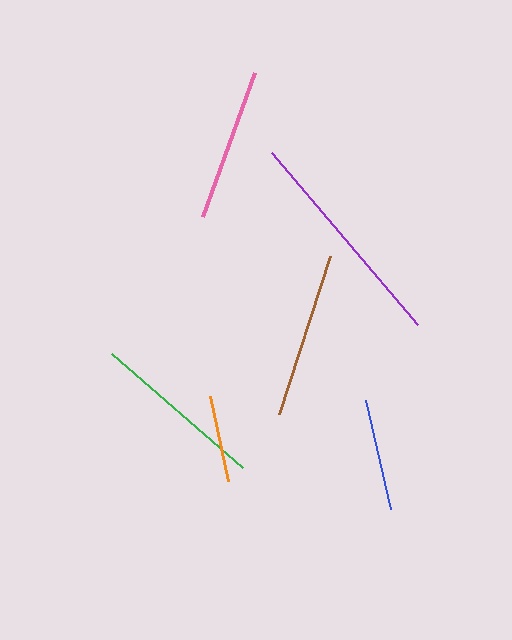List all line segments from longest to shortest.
From longest to shortest: purple, green, brown, pink, blue, orange.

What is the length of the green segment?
The green segment is approximately 174 pixels long.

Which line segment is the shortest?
The orange line is the shortest at approximately 87 pixels.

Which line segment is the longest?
The purple line is the longest at approximately 225 pixels.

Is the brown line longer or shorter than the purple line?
The purple line is longer than the brown line.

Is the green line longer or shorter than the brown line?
The green line is longer than the brown line.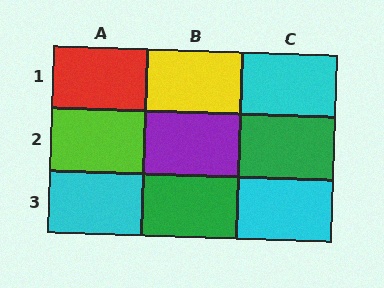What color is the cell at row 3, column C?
Cyan.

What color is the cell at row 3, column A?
Cyan.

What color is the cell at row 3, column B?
Green.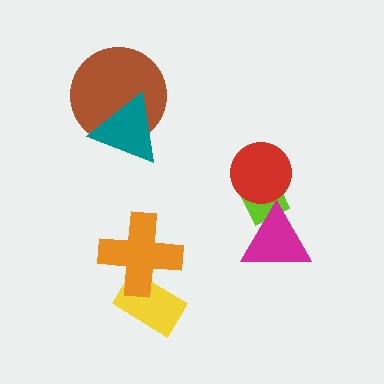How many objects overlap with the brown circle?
1 object overlaps with the brown circle.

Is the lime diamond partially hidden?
Yes, it is partially covered by another shape.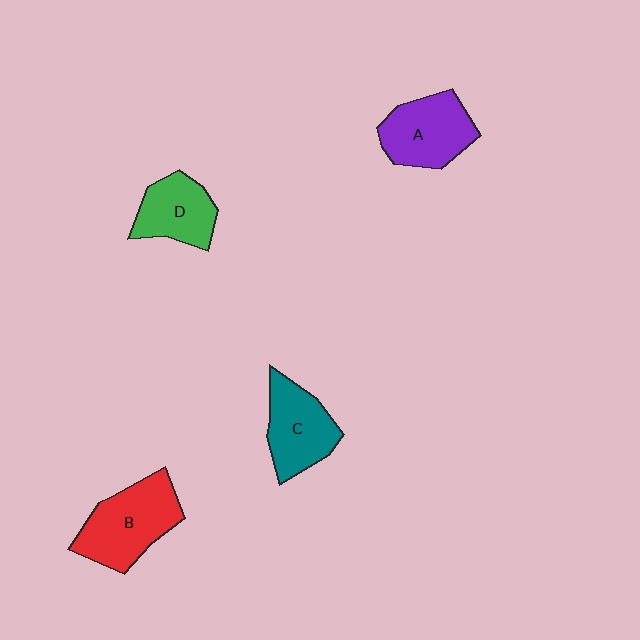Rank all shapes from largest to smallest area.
From largest to smallest: B (red), A (purple), C (teal), D (green).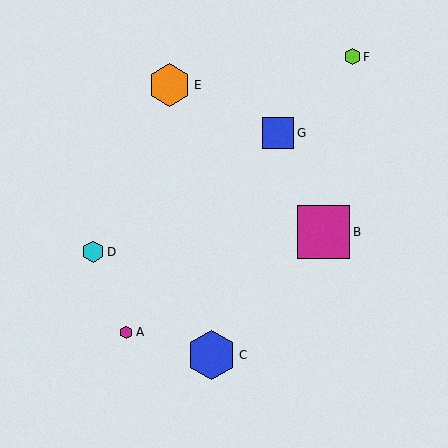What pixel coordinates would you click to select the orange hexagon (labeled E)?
Click at (170, 85) to select the orange hexagon E.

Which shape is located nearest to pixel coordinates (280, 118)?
The blue square (labeled G) at (278, 133) is nearest to that location.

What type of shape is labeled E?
Shape E is an orange hexagon.